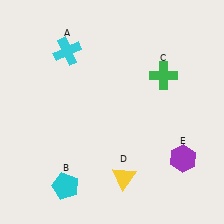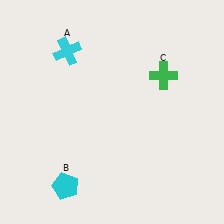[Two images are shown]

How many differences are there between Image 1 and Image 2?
There are 2 differences between the two images.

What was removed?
The yellow triangle (D), the purple hexagon (E) were removed in Image 2.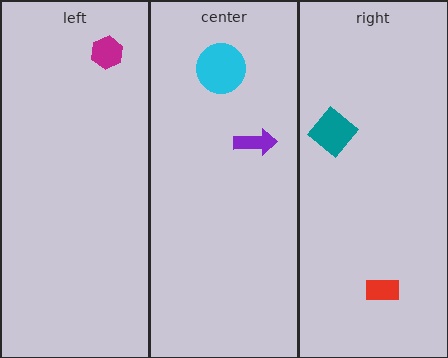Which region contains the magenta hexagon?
The left region.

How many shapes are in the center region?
2.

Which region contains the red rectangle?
The right region.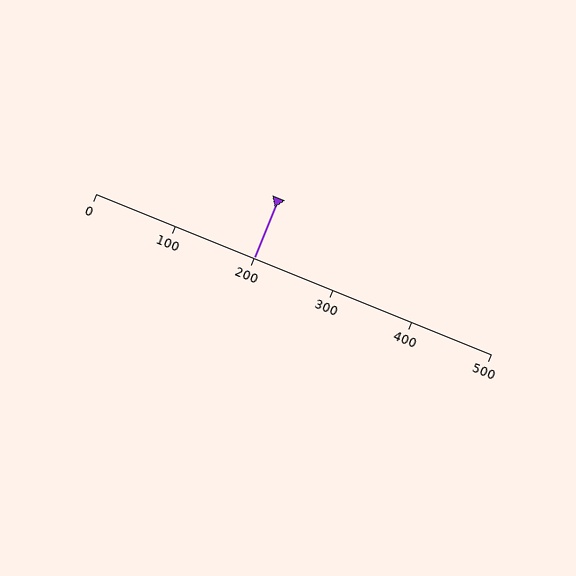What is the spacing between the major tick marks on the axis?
The major ticks are spaced 100 apart.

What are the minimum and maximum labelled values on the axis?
The axis runs from 0 to 500.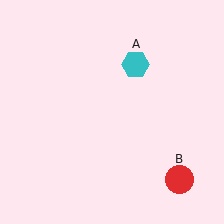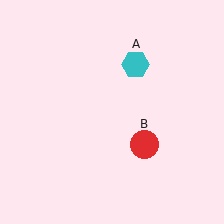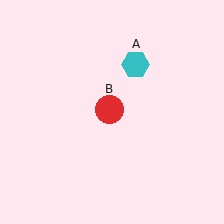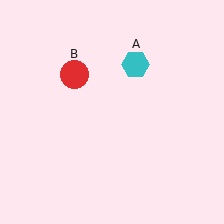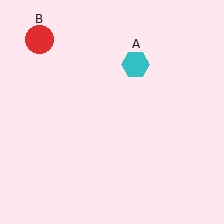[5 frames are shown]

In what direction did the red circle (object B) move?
The red circle (object B) moved up and to the left.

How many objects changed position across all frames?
1 object changed position: red circle (object B).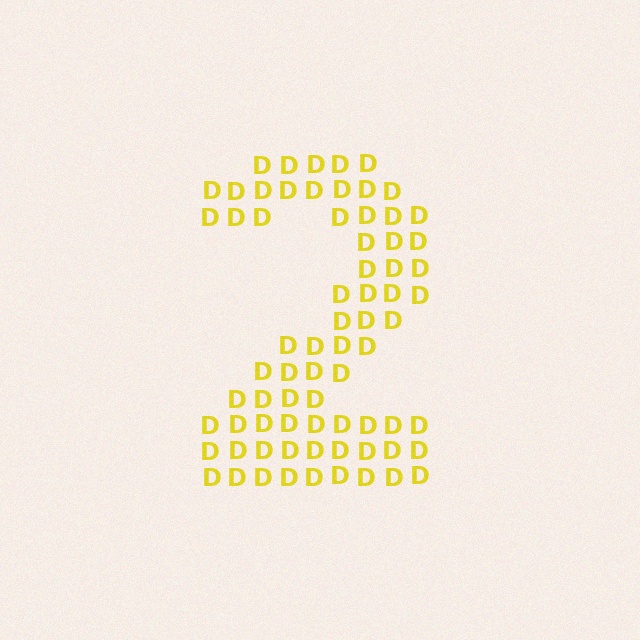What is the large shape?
The large shape is the digit 2.